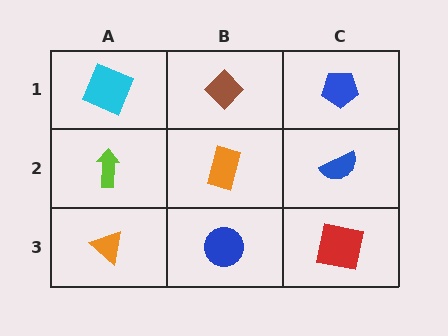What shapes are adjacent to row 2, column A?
A cyan square (row 1, column A), an orange triangle (row 3, column A), an orange rectangle (row 2, column B).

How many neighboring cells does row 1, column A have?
2.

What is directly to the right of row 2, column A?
An orange rectangle.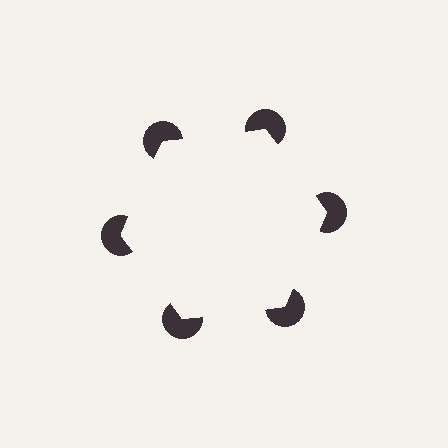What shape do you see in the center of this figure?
An illusory hexagon — its edges are inferred from the aligned wedge cuts in the pac-man discs, not physically drawn.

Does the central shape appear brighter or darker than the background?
It typically appears slightly brighter than the background, even though no actual brightness change is drawn.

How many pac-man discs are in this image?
There are 6 — one at each vertex of the illusory hexagon.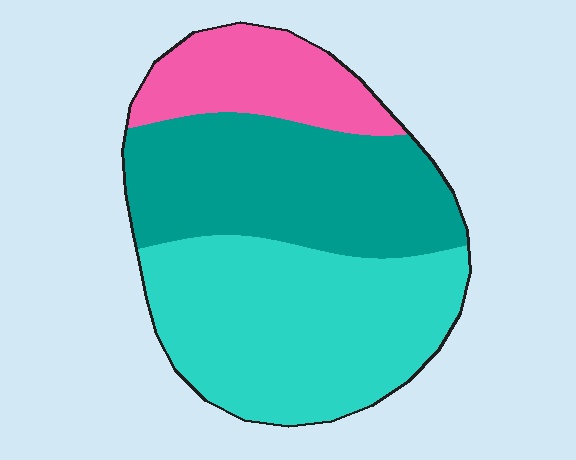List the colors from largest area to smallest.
From largest to smallest: cyan, teal, pink.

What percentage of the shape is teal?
Teal takes up between a third and a half of the shape.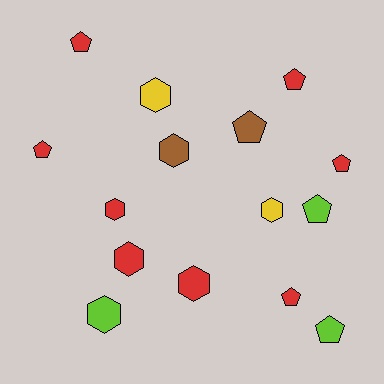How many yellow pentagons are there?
There are no yellow pentagons.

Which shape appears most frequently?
Pentagon, with 8 objects.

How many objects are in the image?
There are 15 objects.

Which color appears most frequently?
Red, with 8 objects.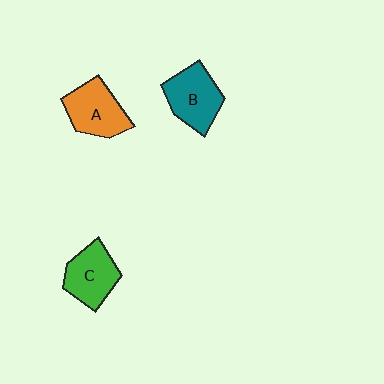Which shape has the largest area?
Shape B (teal).